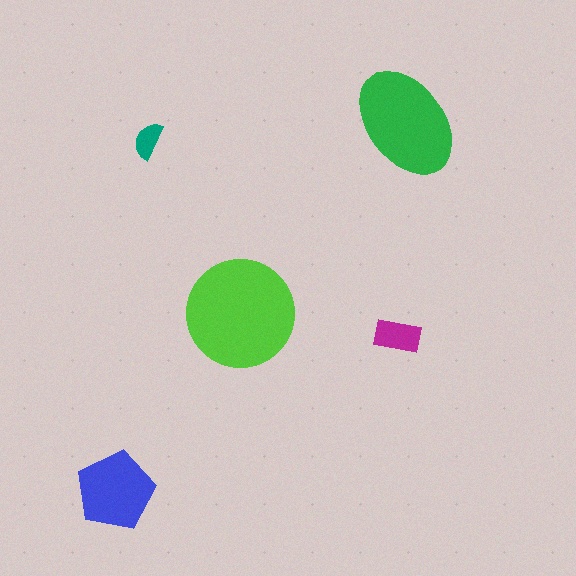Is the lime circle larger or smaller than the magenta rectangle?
Larger.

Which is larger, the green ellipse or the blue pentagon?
The green ellipse.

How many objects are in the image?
There are 5 objects in the image.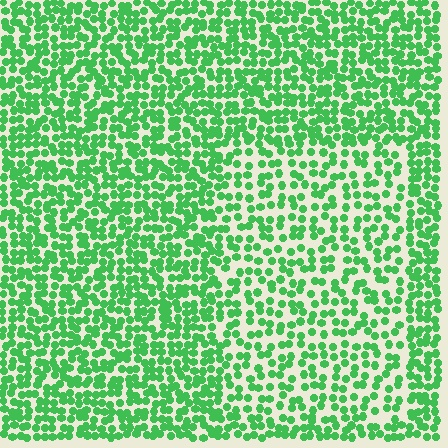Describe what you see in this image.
The image contains small green elements arranged at two different densities. A rectangle-shaped region is visible where the elements are less densely packed than the surrounding area.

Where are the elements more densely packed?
The elements are more densely packed outside the rectangle boundary.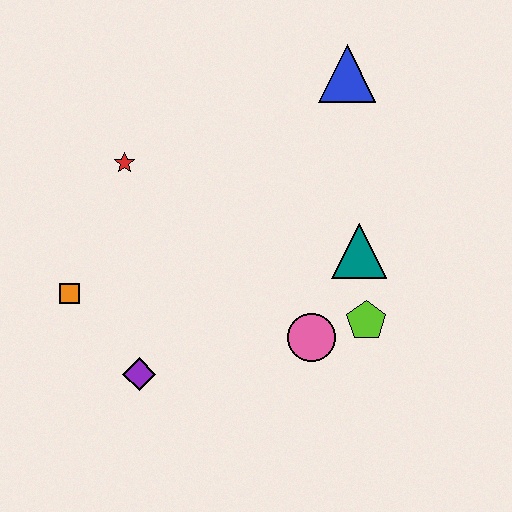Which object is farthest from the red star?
The lime pentagon is farthest from the red star.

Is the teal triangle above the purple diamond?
Yes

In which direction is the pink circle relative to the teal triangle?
The pink circle is below the teal triangle.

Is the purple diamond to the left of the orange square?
No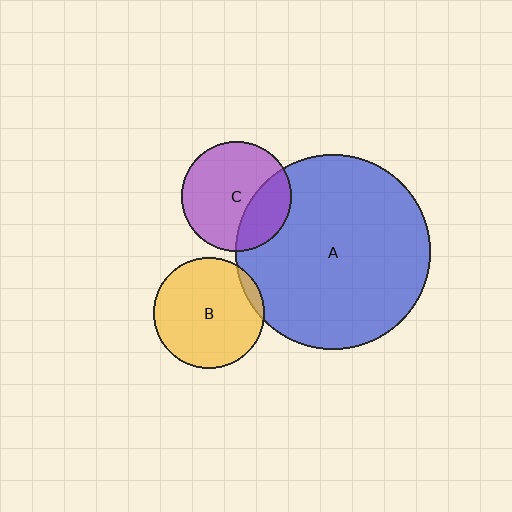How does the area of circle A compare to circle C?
Approximately 3.2 times.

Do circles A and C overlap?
Yes.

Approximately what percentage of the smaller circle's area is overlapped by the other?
Approximately 30%.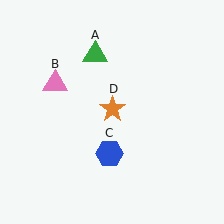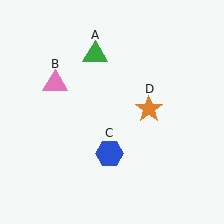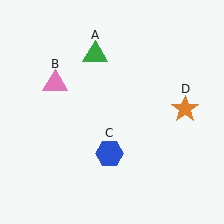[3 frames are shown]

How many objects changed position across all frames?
1 object changed position: orange star (object D).